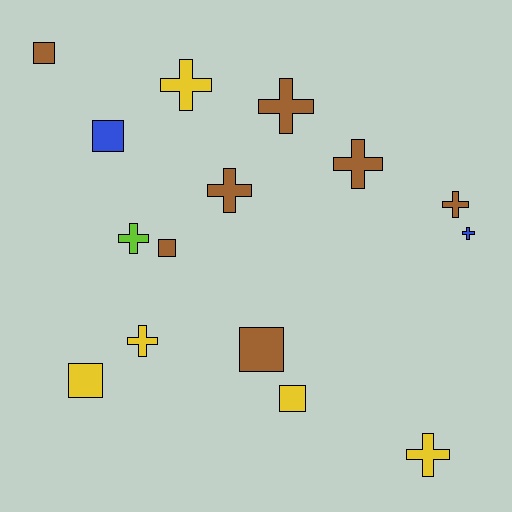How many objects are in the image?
There are 15 objects.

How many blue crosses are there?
There is 1 blue cross.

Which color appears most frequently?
Brown, with 7 objects.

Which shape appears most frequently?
Cross, with 9 objects.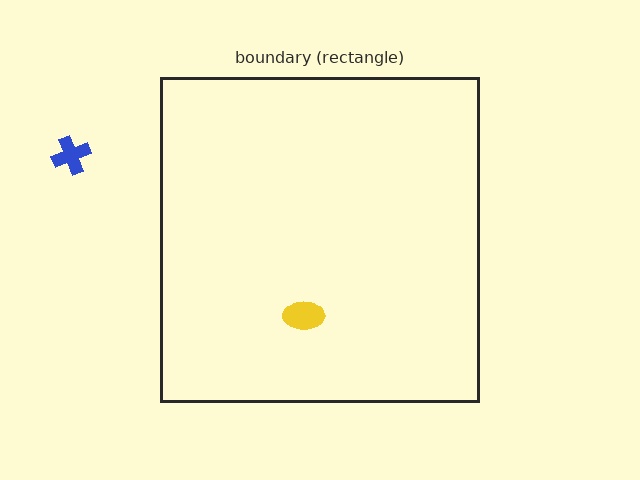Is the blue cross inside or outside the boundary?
Outside.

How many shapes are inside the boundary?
1 inside, 1 outside.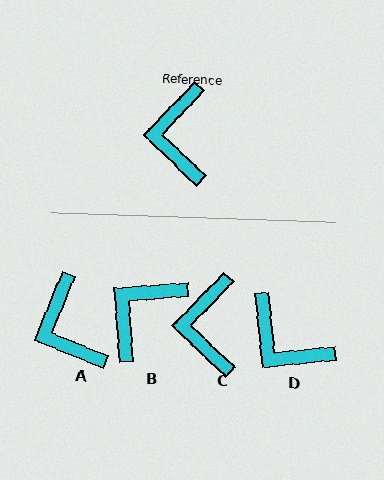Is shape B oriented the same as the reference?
No, it is off by about 42 degrees.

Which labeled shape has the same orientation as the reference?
C.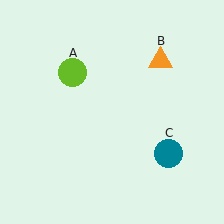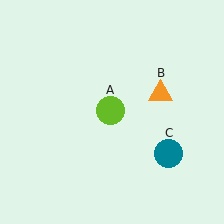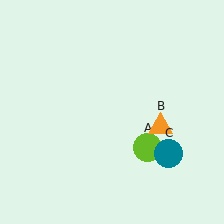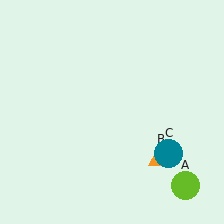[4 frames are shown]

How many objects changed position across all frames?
2 objects changed position: lime circle (object A), orange triangle (object B).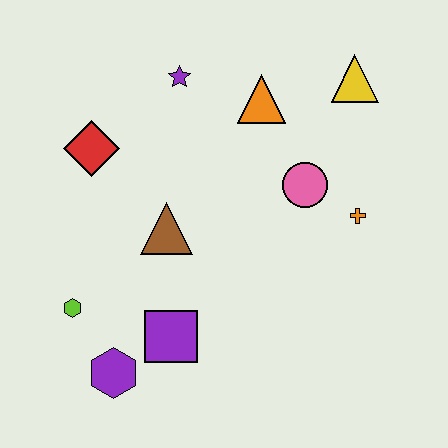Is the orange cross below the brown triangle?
No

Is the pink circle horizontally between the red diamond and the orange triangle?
No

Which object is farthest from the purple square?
The yellow triangle is farthest from the purple square.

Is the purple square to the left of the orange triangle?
Yes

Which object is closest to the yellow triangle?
The orange triangle is closest to the yellow triangle.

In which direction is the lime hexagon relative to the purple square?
The lime hexagon is to the left of the purple square.